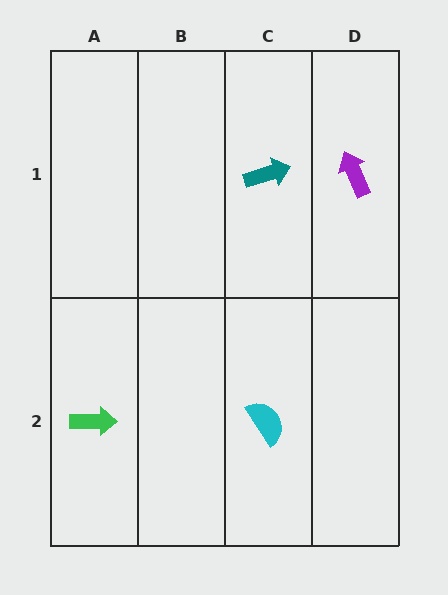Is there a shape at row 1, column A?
No, that cell is empty.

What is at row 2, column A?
A green arrow.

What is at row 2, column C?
A cyan semicircle.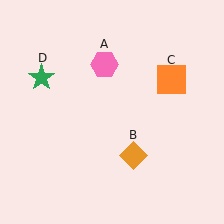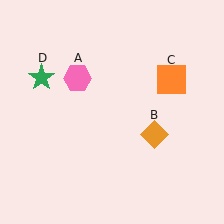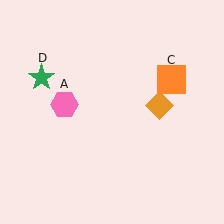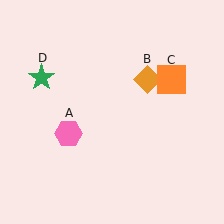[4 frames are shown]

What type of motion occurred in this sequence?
The pink hexagon (object A), orange diamond (object B) rotated counterclockwise around the center of the scene.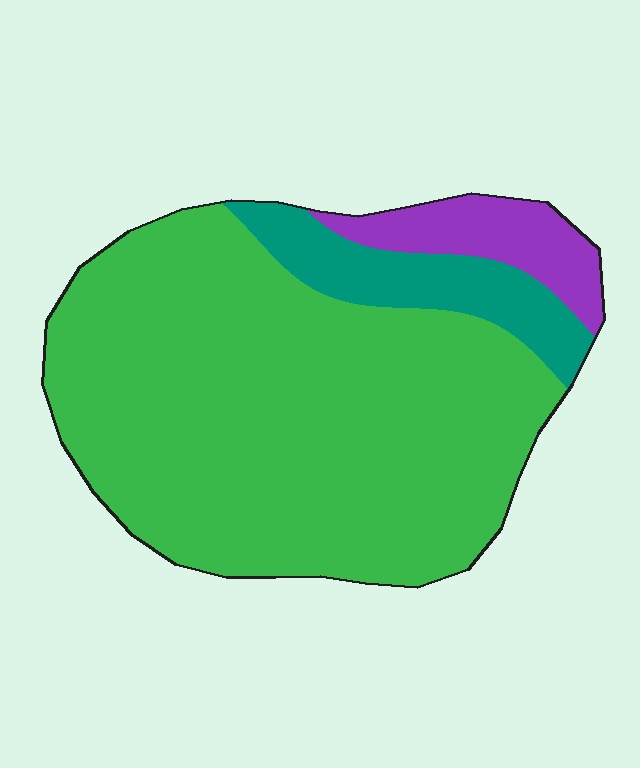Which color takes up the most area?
Green, at roughly 80%.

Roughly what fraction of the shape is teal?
Teal takes up about one eighth (1/8) of the shape.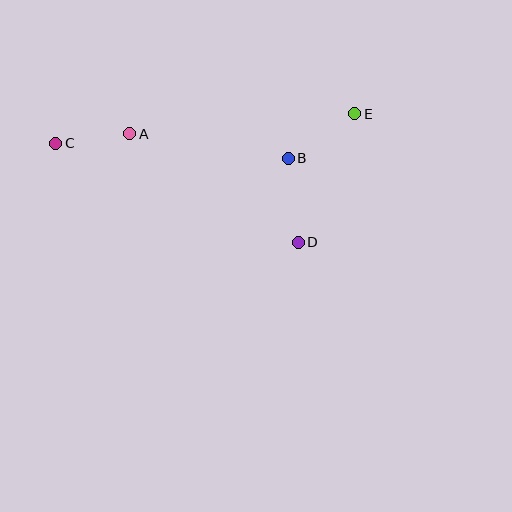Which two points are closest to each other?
Points A and C are closest to each other.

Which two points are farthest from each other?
Points C and E are farthest from each other.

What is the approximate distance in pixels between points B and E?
The distance between B and E is approximately 80 pixels.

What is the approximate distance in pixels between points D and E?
The distance between D and E is approximately 140 pixels.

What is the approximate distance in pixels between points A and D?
The distance between A and D is approximately 200 pixels.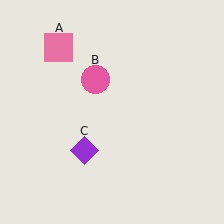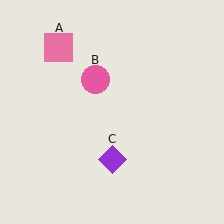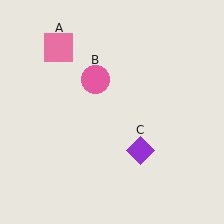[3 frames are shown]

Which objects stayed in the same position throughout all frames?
Pink square (object A) and pink circle (object B) remained stationary.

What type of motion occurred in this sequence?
The purple diamond (object C) rotated counterclockwise around the center of the scene.